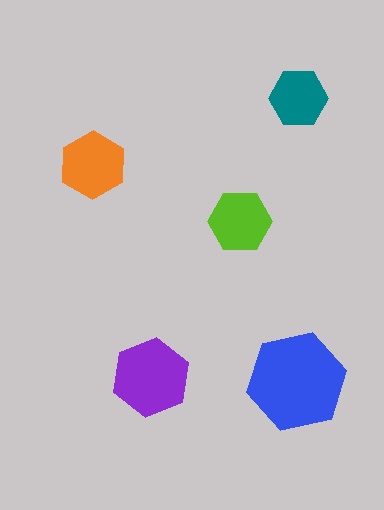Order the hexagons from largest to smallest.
the blue one, the purple one, the orange one, the lime one, the teal one.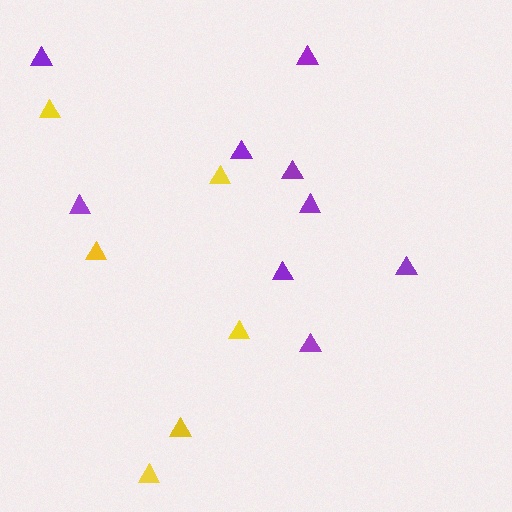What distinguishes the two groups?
There are 2 groups: one group of purple triangles (9) and one group of yellow triangles (6).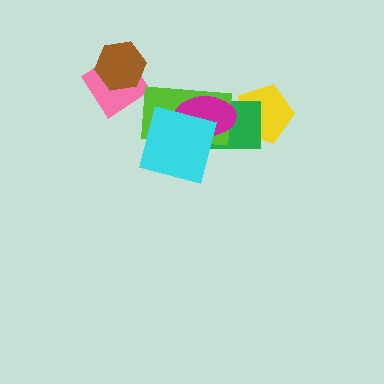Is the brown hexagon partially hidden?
No, no other shape covers it.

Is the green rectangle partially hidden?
Yes, it is partially covered by another shape.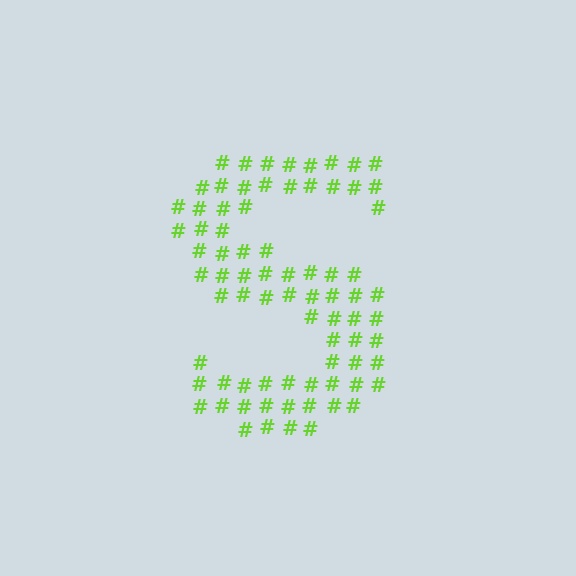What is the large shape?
The large shape is the letter S.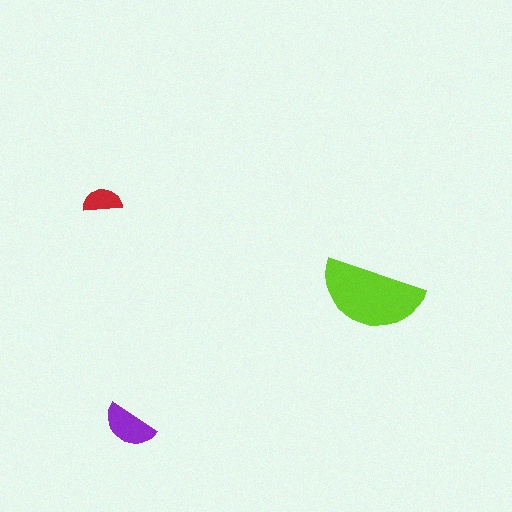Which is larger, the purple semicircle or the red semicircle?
The purple one.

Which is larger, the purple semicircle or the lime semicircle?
The lime one.